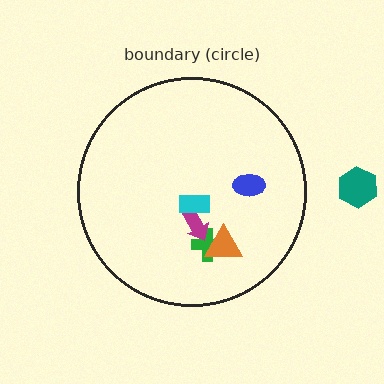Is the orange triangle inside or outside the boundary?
Inside.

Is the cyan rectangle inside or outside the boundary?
Inside.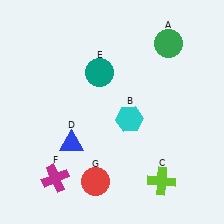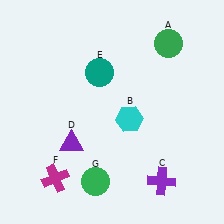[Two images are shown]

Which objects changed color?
C changed from lime to purple. D changed from blue to purple. G changed from red to green.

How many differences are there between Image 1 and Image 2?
There are 3 differences between the two images.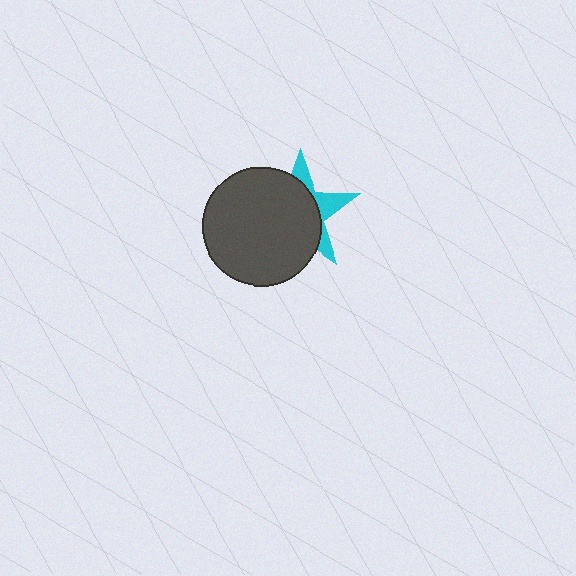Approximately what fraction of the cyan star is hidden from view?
Roughly 69% of the cyan star is hidden behind the dark gray circle.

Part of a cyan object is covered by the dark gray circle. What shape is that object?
It is a star.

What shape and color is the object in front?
The object in front is a dark gray circle.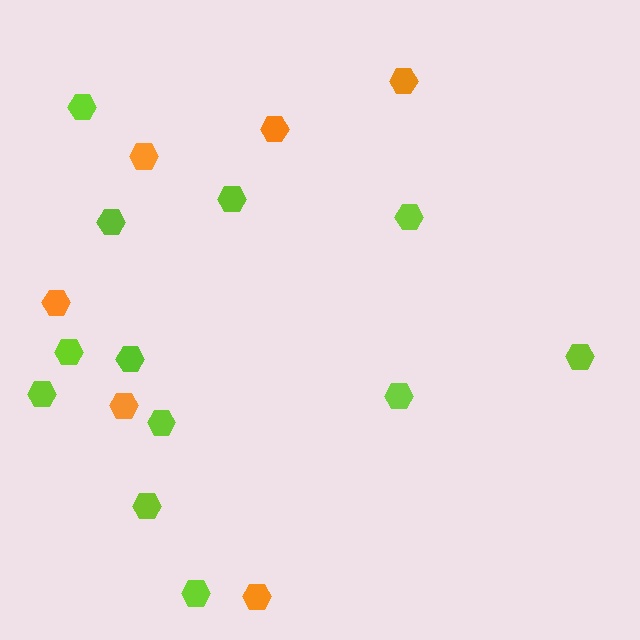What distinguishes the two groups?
There are 2 groups: one group of lime hexagons (12) and one group of orange hexagons (6).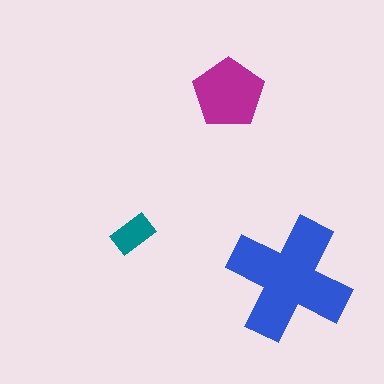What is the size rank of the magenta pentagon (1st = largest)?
2nd.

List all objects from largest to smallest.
The blue cross, the magenta pentagon, the teal rectangle.